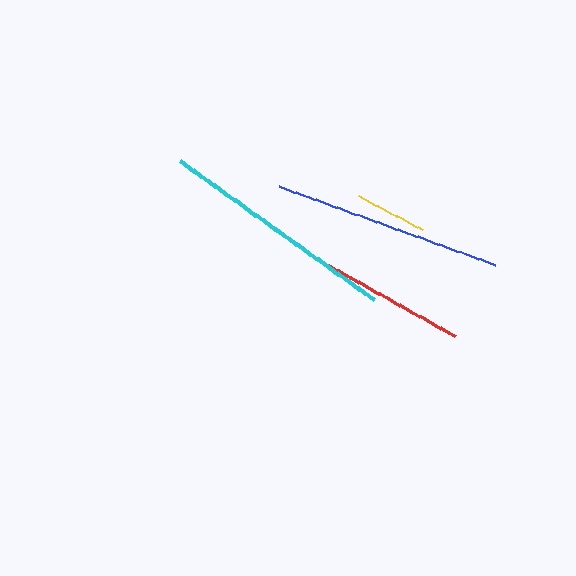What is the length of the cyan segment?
The cyan segment is approximately 239 pixels long.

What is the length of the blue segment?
The blue segment is approximately 230 pixels long.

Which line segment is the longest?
The cyan line is the longest at approximately 239 pixels.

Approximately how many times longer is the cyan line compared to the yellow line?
The cyan line is approximately 3.3 times the length of the yellow line.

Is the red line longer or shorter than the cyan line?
The cyan line is longer than the red line.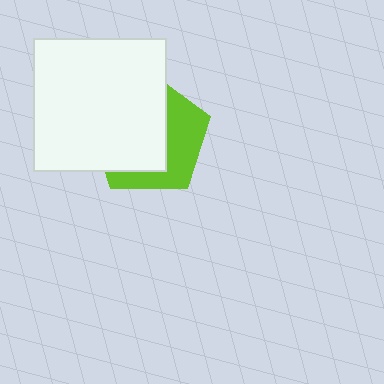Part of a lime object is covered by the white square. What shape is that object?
It is a pentagon.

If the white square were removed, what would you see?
You would see the complete lime pentagon.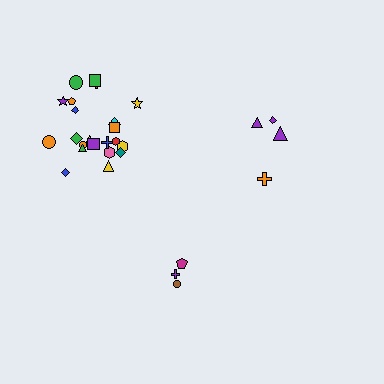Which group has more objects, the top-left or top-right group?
The top-left group.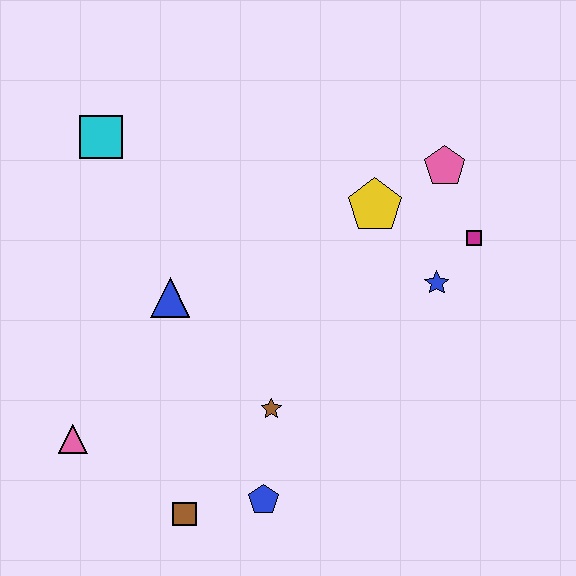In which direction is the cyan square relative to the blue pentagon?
The cyan square is above the blue pentagon.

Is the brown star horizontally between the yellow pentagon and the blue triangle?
Yes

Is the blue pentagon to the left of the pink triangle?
No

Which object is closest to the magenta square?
The blue star is closest to the magenta square.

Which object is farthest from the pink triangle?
The pink pentagon is farthest from the pink triangle.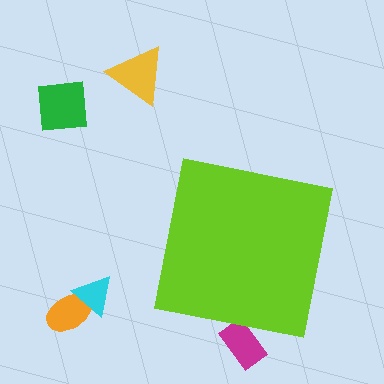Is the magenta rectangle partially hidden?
Yes, the magenta rectangle is partially hidden behind the lime square.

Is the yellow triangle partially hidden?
No, the yellow triangle is fully visible.